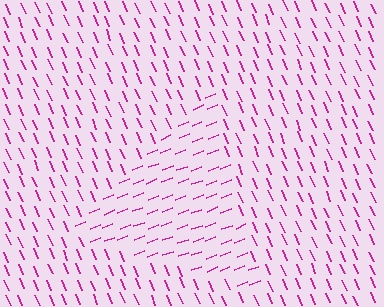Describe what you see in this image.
The image is filled with small magenta line segments. A triangle region in the image has lines oriented differently from the surrounding lines, creating a visible texture boundary.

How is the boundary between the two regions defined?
The boundary is defined purely by a change in line orientation (approximately 87 degrees difference). All lines are the same color and thickness.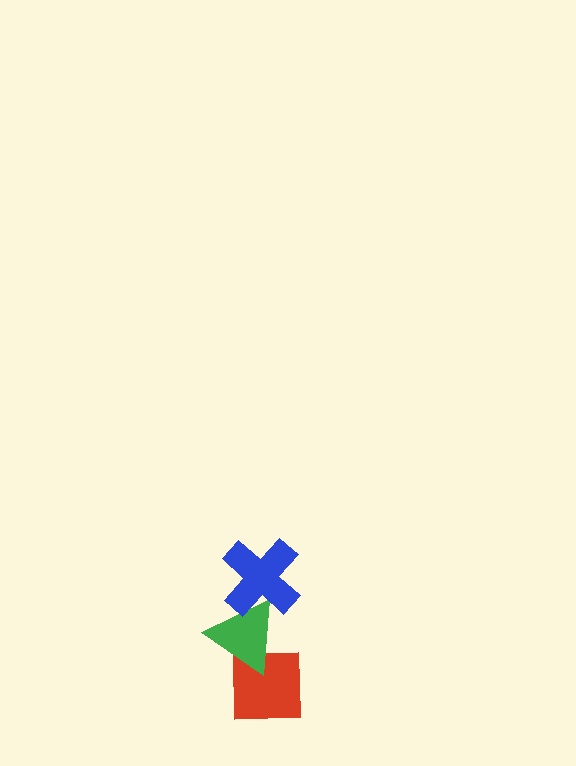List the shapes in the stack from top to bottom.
From top to bottom: the blue cross, the green triangle, the red square.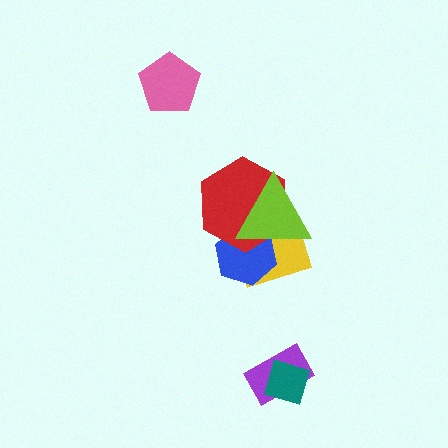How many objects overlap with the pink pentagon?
0 objects overlap with the pink pentagon.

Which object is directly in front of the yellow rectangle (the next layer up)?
The blue hexagon is directly in front of the yellow rectangle.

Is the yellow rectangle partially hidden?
Yes, it is partially covered by another shape.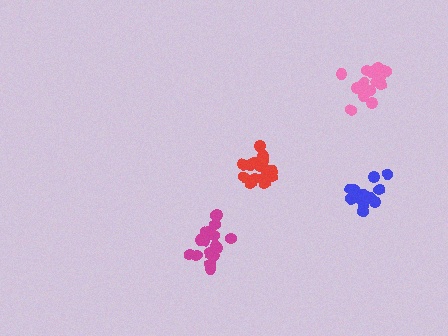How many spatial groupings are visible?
There are 4 spatial groupings.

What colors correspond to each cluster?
The clusters are colored: red, blue, pink, magenta.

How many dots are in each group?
Group 1: 17 dots, Group 2: 17 dots, Group 3: 16 dots, Group 4: 18 dots (68 total).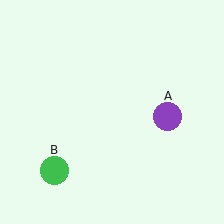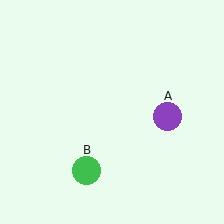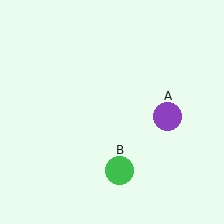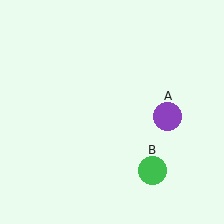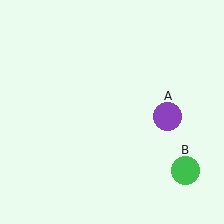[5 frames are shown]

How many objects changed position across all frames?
1 object changed position: green circle (object B).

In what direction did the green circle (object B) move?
The green circle (object B) moved right.